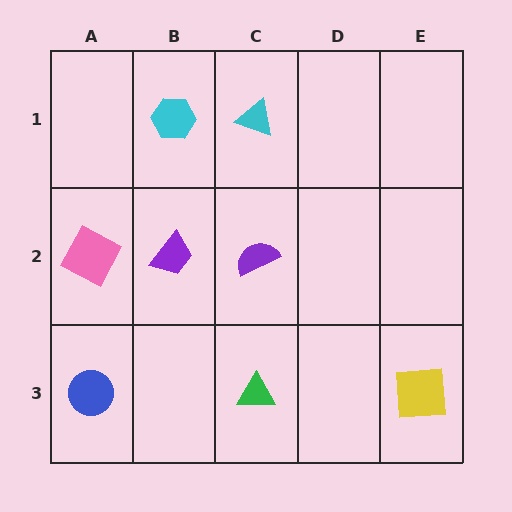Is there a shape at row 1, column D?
No, that cell is empty.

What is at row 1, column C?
A cyan triangle.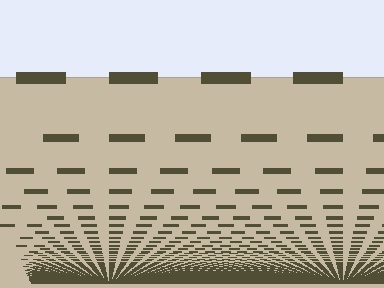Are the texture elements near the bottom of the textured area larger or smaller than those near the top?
Smaller. The gradient is inverted — elements near the bottom are smaller and denser.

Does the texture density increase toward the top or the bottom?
Density increases toward the bottom.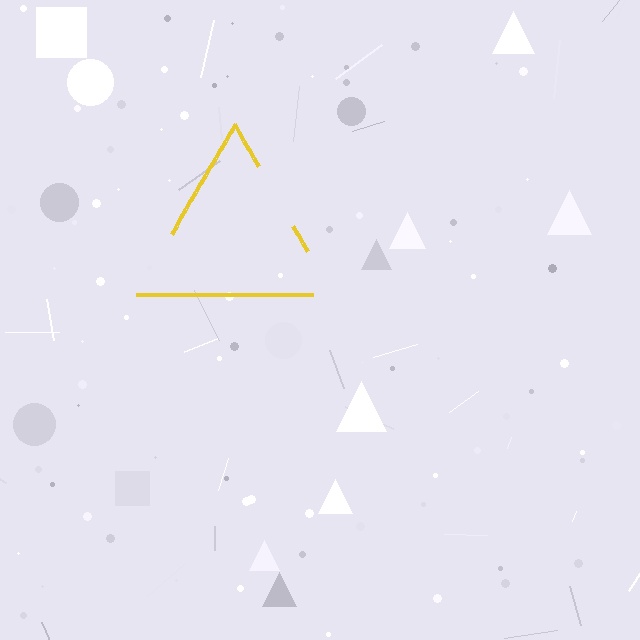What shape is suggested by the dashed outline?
The dashed outline suggests a triangle.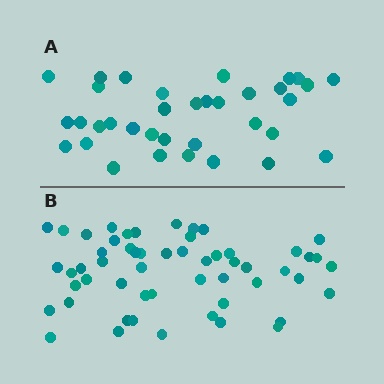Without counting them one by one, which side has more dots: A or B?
Region B (the bottom region) has more dots.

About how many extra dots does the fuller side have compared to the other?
Region B has approximately 20 more dots than region A.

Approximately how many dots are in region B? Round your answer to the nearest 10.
About 60 dots. (The exact count is 55, which rounds to 60.)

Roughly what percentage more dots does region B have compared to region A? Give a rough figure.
About 55% more.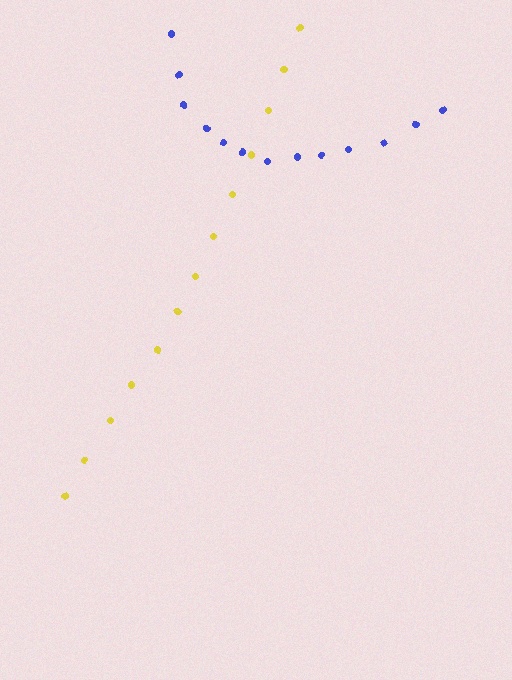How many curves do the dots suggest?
There are 2 distinct paths.